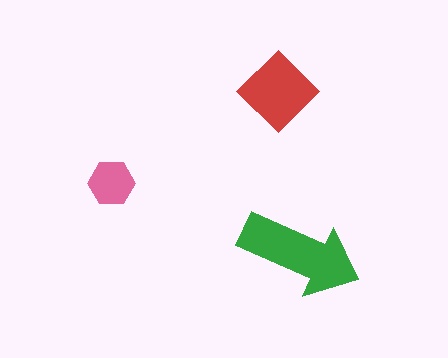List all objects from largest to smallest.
The green arrow, the red diamond, the pink hexagon.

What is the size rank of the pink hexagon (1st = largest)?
3rd.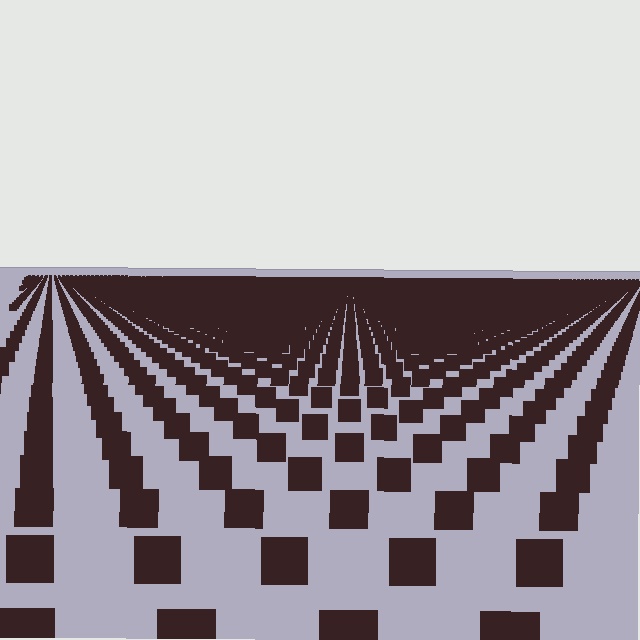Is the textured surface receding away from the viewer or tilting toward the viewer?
The surface is receding away from the viewer. Texture elements get smaller and denser toward the top.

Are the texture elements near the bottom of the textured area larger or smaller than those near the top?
Larger. Near the bottom, elements are closer to the viewer and appear at a bigger on-screen size.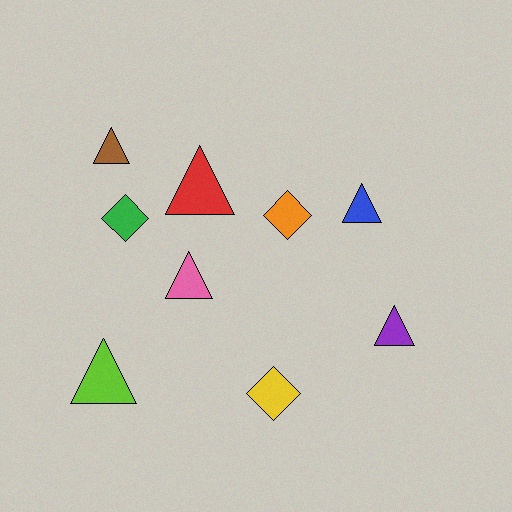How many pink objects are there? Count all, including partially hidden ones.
There is 1 pink object.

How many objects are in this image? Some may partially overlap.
There are 9 objects.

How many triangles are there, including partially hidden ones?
There are 6 triangles.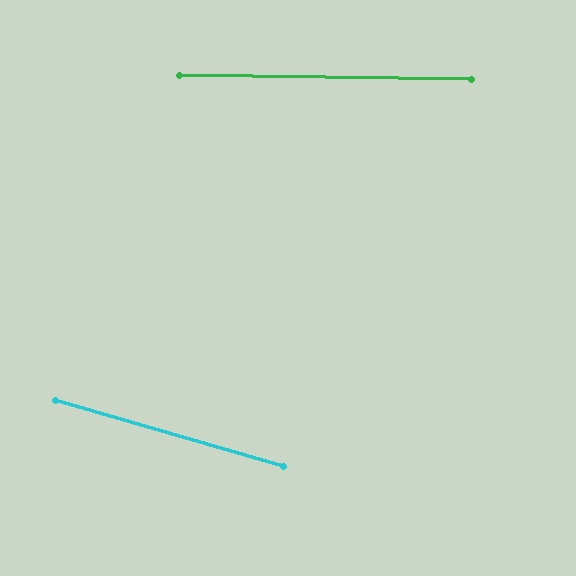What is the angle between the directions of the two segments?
Approximately 15 degrees.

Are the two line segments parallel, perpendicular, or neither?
Neither parallel nor perpendicular — they differ by about 15°.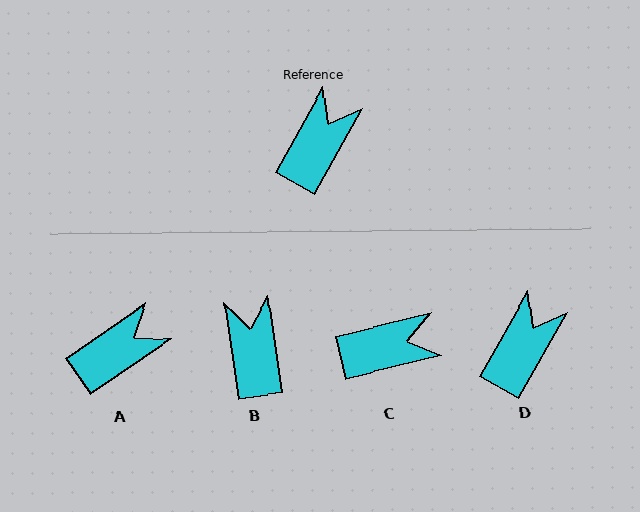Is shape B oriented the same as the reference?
No, it is off by about 38 degrees.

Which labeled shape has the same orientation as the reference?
D.